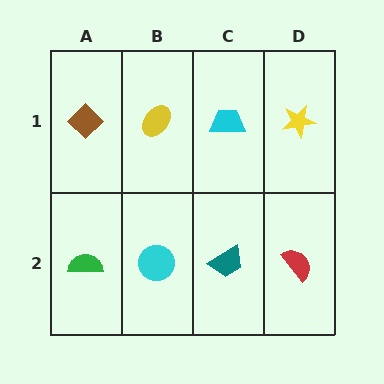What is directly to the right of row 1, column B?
A cyan trapezoid.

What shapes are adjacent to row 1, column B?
A cyan circle (row 2, column B), a brown diamond (row 1, column A), a cyan trapezoid (row 1, column C).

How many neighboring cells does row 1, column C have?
3.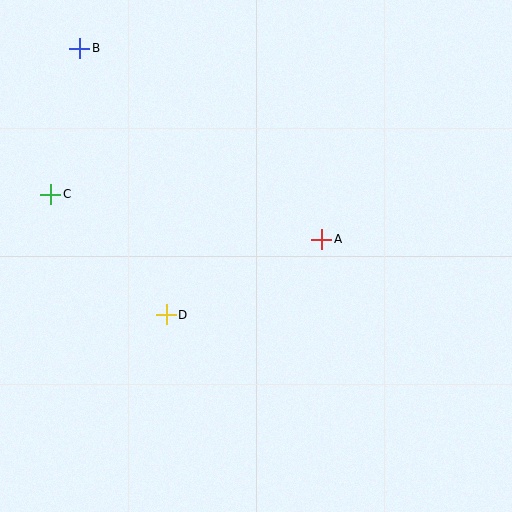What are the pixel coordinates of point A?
Point A is at (322, 239).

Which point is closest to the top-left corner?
Point B is closest to the top-left corner.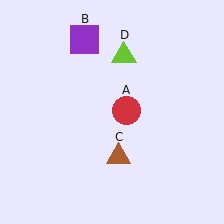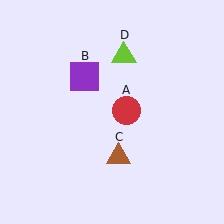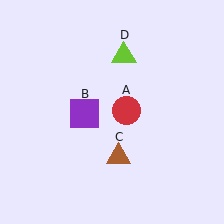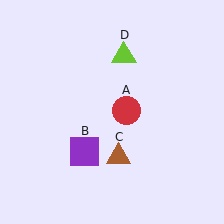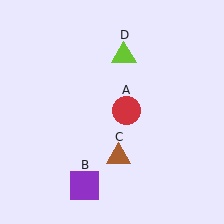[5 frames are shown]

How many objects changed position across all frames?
1 object changed position: purple square (object B).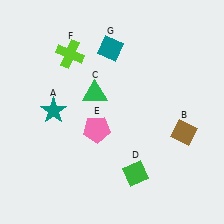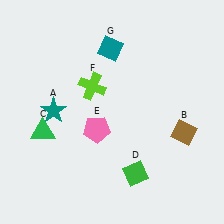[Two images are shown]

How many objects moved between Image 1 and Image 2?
2 objects moved between the two images.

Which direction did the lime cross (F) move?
The lime cross (F) moved down.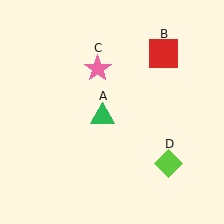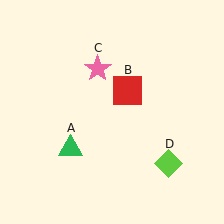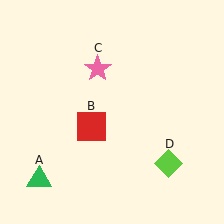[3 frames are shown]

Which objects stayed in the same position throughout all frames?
Pink star (object C) and lime diamond (object D) remained stationary.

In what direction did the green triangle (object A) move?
The green triangle (object A) moved down and to the left.